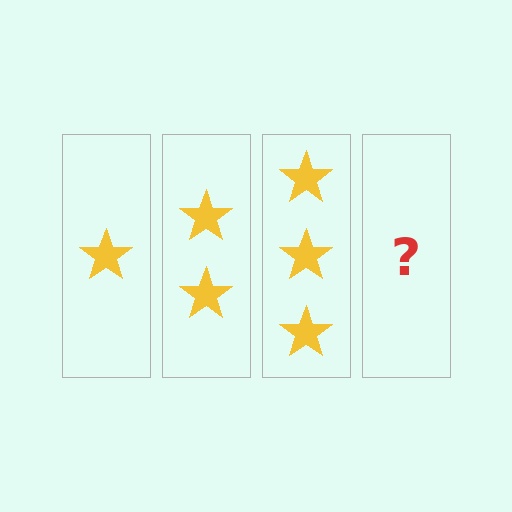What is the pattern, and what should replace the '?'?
The pattern is that each step adds one more star. The '?' should be 4 stars.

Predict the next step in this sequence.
The next step is 4 stars.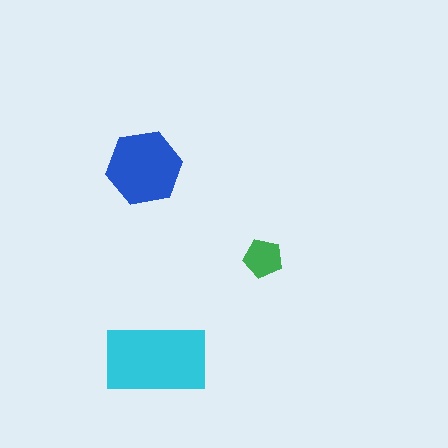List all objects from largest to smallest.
The cyan rectangle, the blue hexagon, the green pentagon.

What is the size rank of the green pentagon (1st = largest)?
3rd.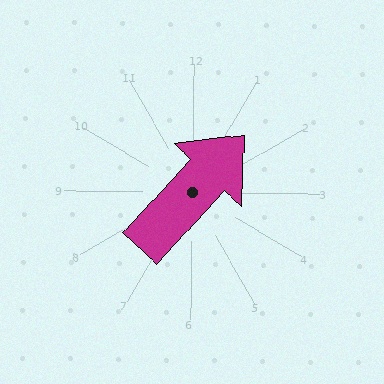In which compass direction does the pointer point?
Northeast.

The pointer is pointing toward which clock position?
Roughly 1 o'clock.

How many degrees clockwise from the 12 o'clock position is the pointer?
Approximately 42 degrees.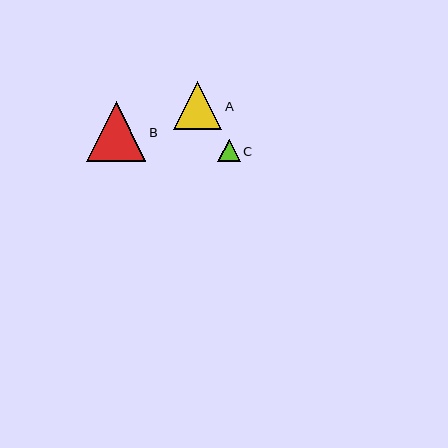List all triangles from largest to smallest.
From largest to smallest: B, A, C.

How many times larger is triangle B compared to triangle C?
Triangle B is approximately 2.7 times the size of triangle C.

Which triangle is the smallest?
Triangle C is the smallest with a size of approximately 22 pixels.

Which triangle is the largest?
Triangle B is the largest with a size of approximately 59 pixels.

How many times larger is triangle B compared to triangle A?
Triangle B is approximately 1.2 times the size of triangle A.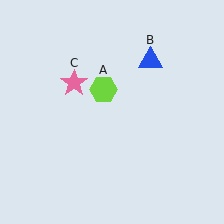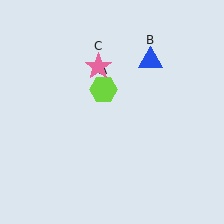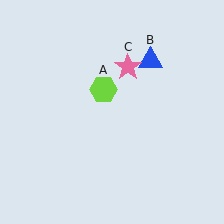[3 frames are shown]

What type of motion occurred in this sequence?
The pink star (object C) rotated clockwise around the center of the scene.